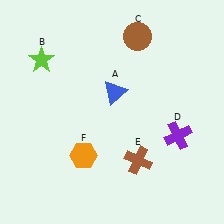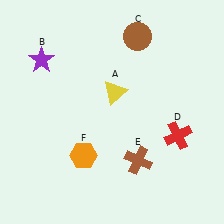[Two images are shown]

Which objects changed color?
A changed from blue to yellow. B changed from lime to purple. D changed from purple to red.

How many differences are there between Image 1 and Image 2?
There are 3 differences between the two images.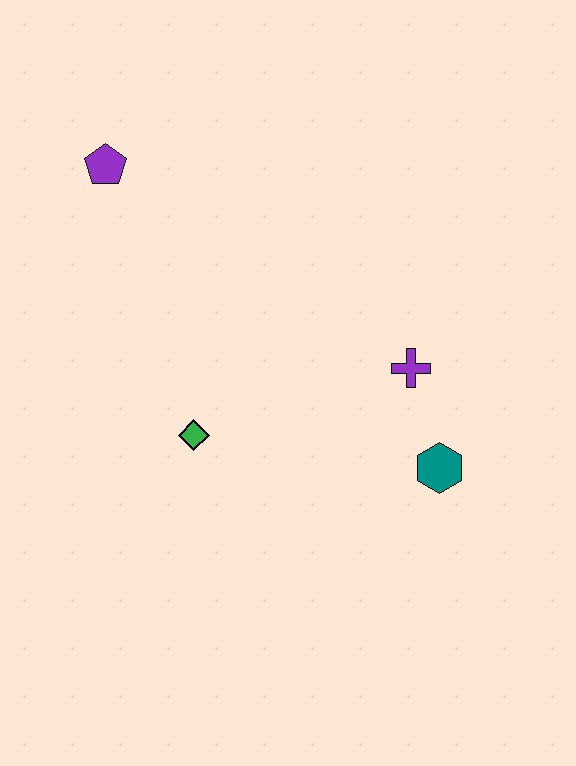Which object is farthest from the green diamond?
The purple pentagon is farthest from the green diamond.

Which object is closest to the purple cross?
The teal hexagon is closest to the purple cross.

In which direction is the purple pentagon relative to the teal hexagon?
The purple pentagon is to the left of the teal hexagon.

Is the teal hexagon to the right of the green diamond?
Yes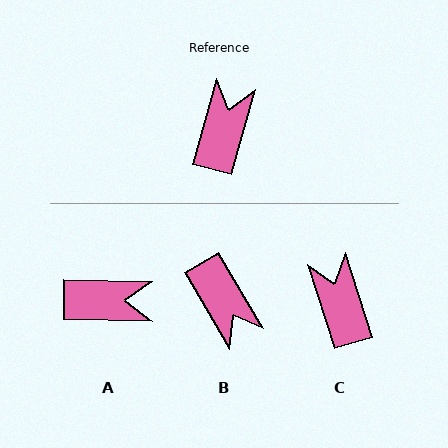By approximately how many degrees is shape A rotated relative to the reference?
Approximately 75 degrees clockwise.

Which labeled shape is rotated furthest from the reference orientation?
B, about 134 degrees away.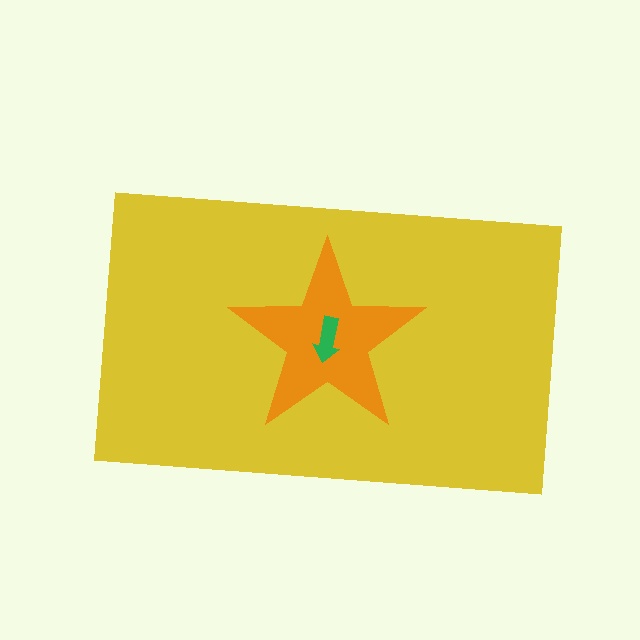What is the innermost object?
The green arrow.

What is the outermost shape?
The yellow rectangle.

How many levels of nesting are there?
3.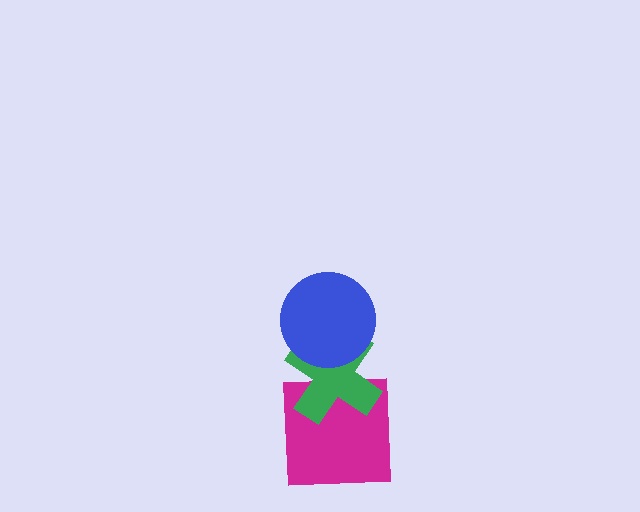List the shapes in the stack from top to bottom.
From top to bottom: the blue circle, the green cross, the magenta square.